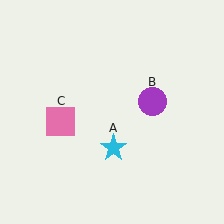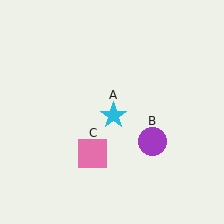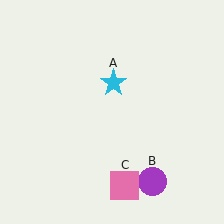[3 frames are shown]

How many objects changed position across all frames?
3 objects changed position: cyan star (object A), purple circle (object B), pink square (object C).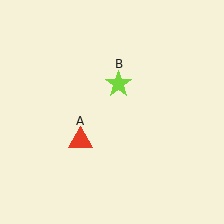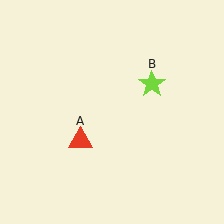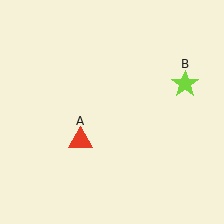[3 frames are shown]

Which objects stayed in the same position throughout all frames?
Red triangle (object A) remained stationary.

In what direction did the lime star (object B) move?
The lime star (object B) moved right.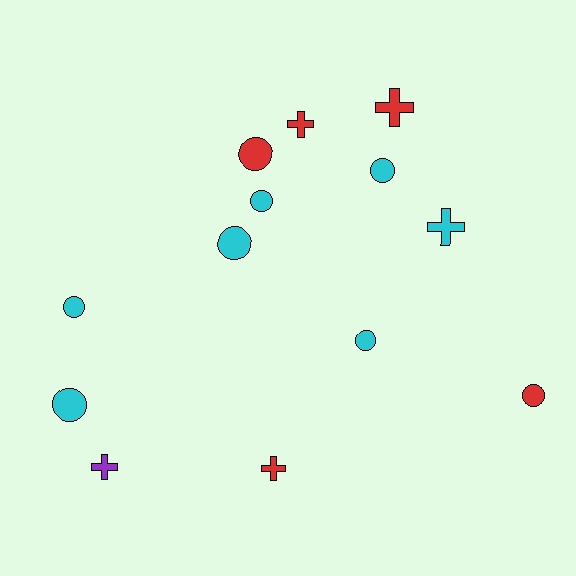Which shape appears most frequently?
Circle, with 8 objects.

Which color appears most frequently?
Cyan, with 7 objects.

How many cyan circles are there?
There are 6 cyan circles.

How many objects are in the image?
There are 13 objects.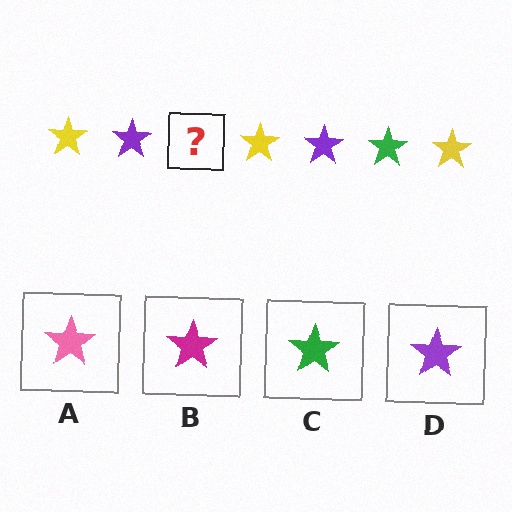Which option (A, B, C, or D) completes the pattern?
C.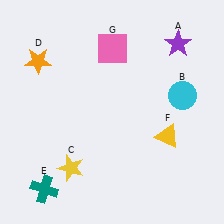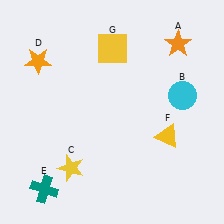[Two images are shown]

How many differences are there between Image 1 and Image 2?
There are 2 differences between the two images.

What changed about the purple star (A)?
In Image 1, A is purple. In Image 2, it changed to orange.